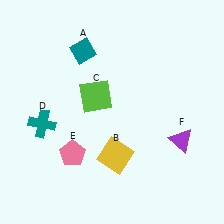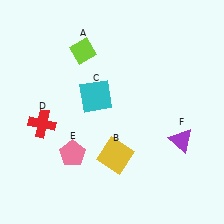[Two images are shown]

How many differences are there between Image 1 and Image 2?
There are 3 differences between the two images.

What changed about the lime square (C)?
In Image 1, C is lime. In Image 2, it changed to cyan.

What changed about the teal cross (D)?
In Image 1, D is teal. In Image 2, it changed to red.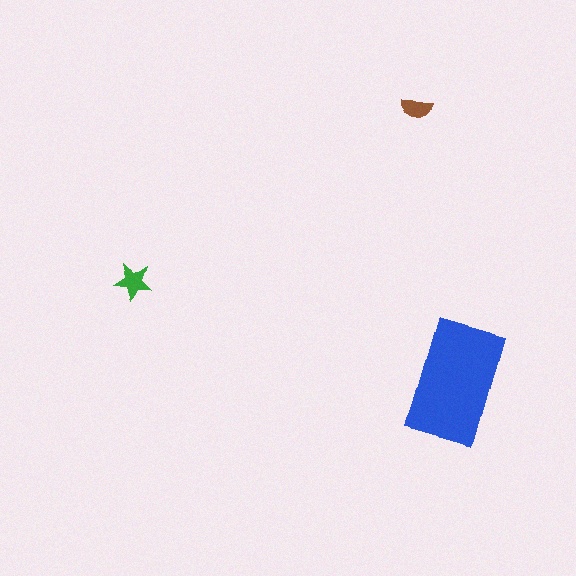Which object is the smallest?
The brown semicircle.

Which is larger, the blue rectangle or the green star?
The blue rectangle.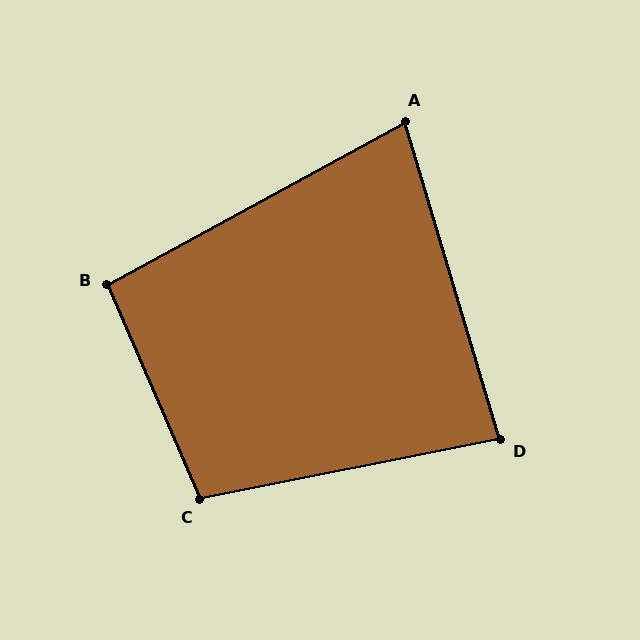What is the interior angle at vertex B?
Approximately 95 degrees (obtuse).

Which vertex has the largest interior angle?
C, at approximately 102 degrees.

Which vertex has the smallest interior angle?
A, at approximately 78 degrees.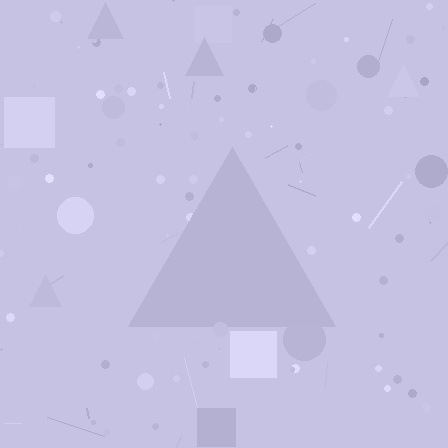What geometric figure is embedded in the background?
A triangle is embedded in the background.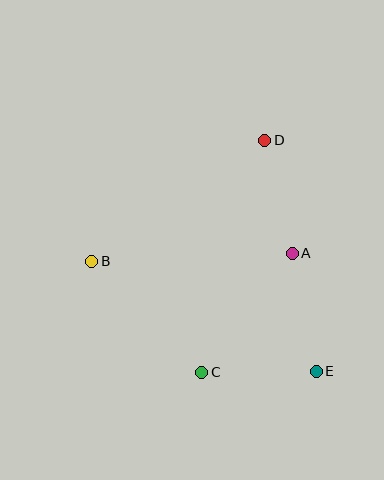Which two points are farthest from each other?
Points B and E are farthest from each other.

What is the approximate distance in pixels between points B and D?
The distance between B and D is approximately 211 pixels.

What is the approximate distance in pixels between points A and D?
The distance between A and D is approximately 116 pixels.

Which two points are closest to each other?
Points C and E are closest to each other.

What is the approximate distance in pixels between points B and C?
The distance between B and C is approximately 156 pixels.